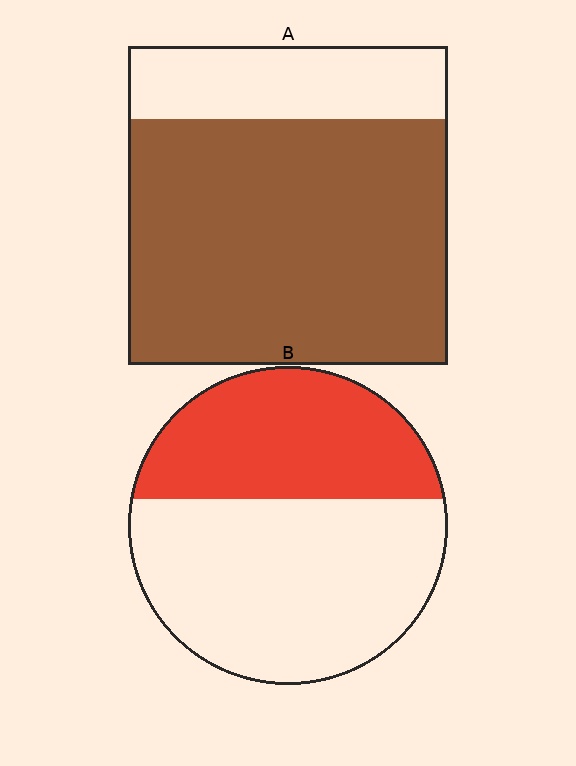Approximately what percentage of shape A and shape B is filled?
A is approximately 75% and B is approximately 40%.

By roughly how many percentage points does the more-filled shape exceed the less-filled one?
By roughly 40 percentage points (A over B).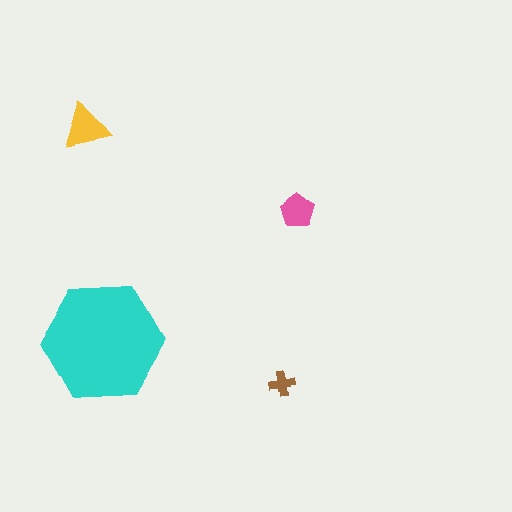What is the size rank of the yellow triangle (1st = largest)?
2nd.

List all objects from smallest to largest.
The brown cross, the pink pentagon, the yellow triangle, the cyan hexagon.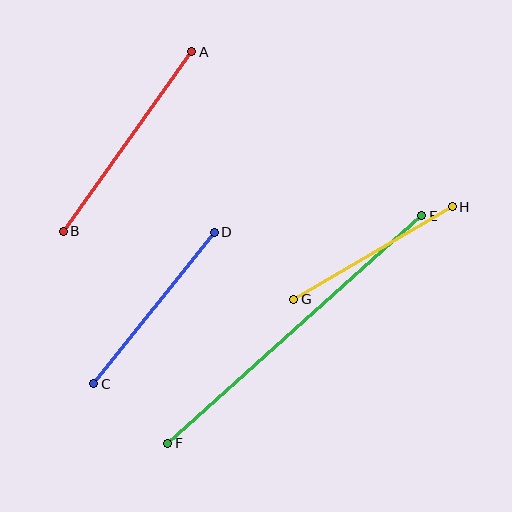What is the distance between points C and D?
The distance is approximately 194 pixels.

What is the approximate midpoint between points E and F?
The midpoint is at approximately (295, 329) pixels.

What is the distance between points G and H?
The distance is approximately 184 pixels.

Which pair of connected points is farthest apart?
Points E and F are farthest apart.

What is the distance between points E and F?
The distance is approximately 341 pixels.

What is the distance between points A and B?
The distance is approximately 221 pixels.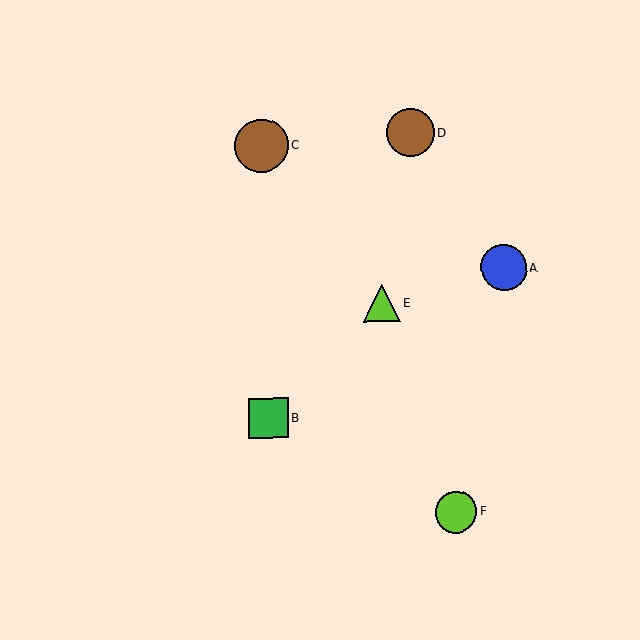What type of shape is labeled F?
Shape F is a lime circle.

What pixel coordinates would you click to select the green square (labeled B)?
Click at (268, 418) to select the green square B.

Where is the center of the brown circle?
The center of the brown circle is at (262, 146).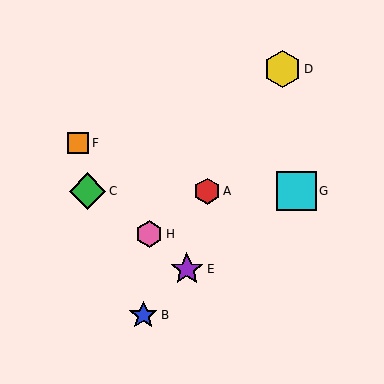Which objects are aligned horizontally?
Objects A, C, G are aligned horizontally.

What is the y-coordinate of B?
Object B is at y≈315.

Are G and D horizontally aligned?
No, G is at y≈191 and D is at y≈69.